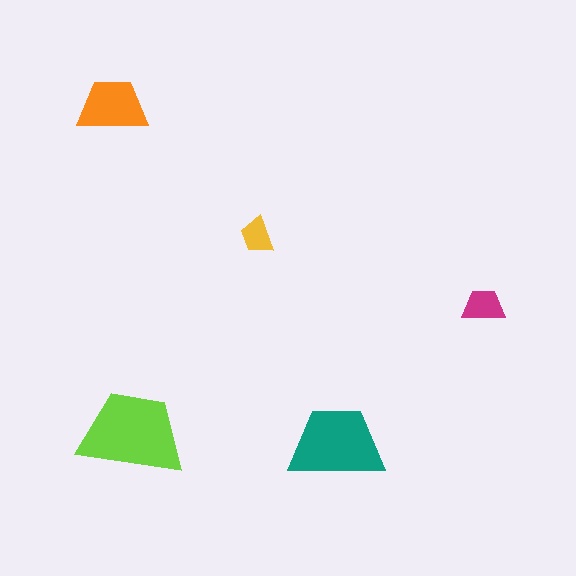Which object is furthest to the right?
The magenta trapezoid is rightmost.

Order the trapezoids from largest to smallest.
the lime one, the teal one, the orange one, the magenta one, the yellow one.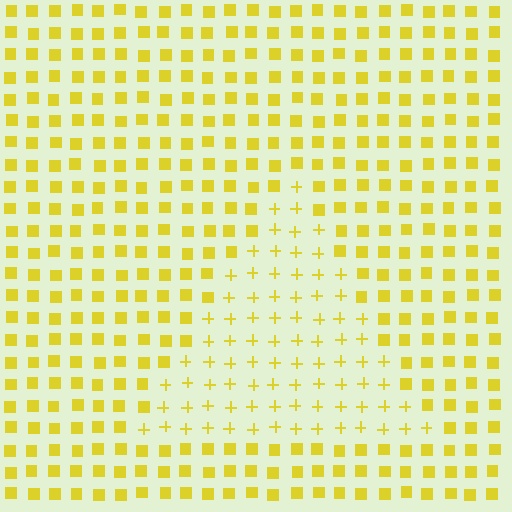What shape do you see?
I see a triangle.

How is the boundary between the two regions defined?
The boundary is defined by a change in element shape: plus signs inside vs. squares outside. All elements share the same color and spacing.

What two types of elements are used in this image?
The image uses plus signs inside the triangle region and squares outside it.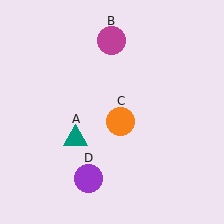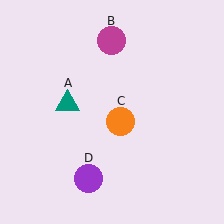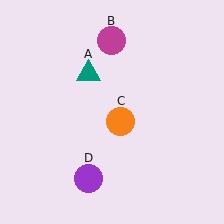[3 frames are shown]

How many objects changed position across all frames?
1 object changed position: teal triangle (object A).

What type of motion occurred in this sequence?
The teal triangle (object A) rotated clockwise around the center of the scene.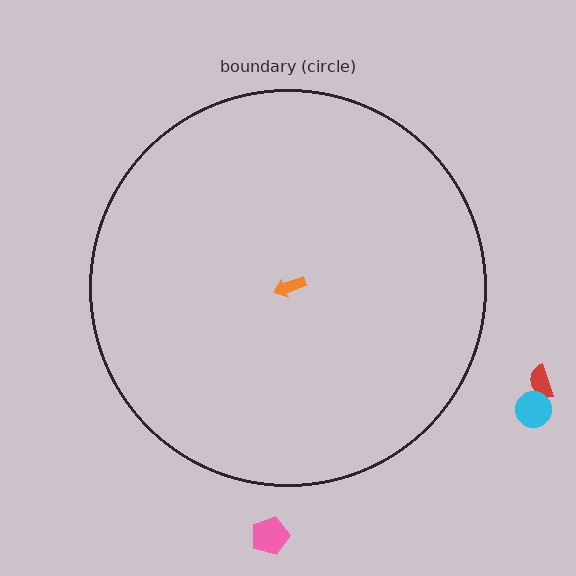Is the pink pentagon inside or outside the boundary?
Outside.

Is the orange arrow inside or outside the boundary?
Inside.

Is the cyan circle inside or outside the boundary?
Outside.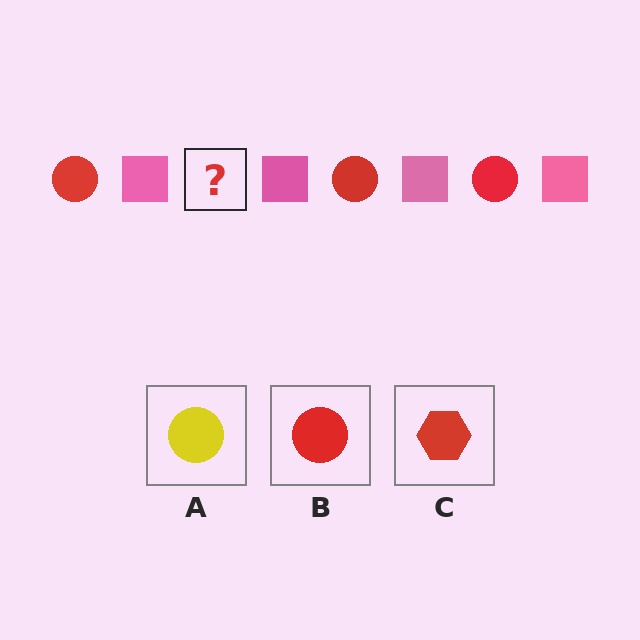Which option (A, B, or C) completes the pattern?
B.